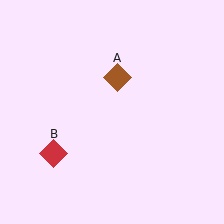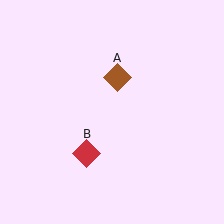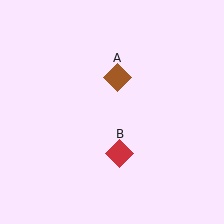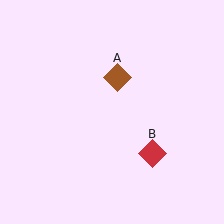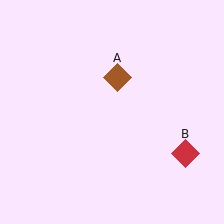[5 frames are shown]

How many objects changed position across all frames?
1 object changed position: red diamond (object B).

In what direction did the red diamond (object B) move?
The red diamond (object B) moved right.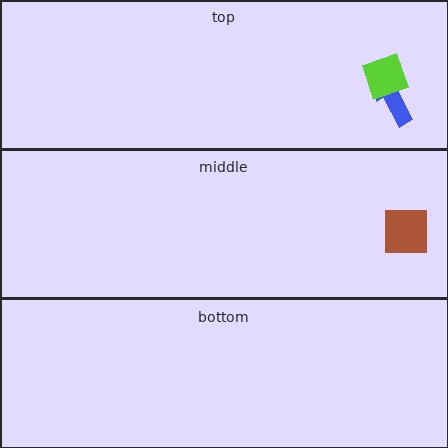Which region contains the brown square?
The middle region.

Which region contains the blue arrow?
The top region.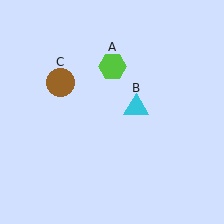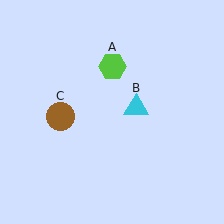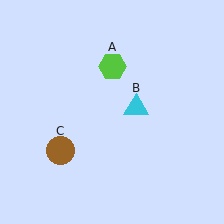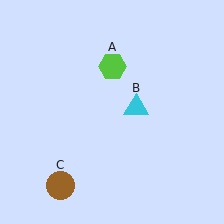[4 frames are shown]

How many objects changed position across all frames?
1 object changed position: brown circle (object C).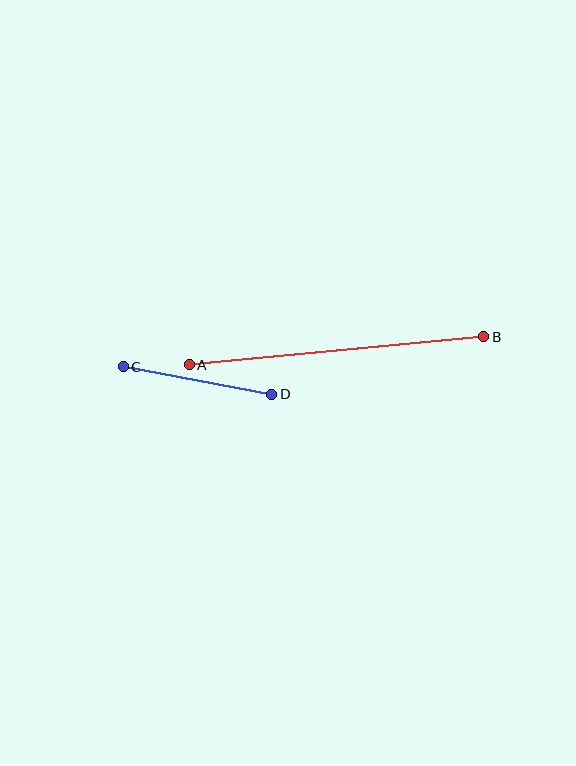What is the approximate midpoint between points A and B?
The midpoint is at approximately (337, 351) pixels.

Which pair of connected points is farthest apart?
Points A and B are farthest apart.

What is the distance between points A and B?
The distance is approximately 296 pixels.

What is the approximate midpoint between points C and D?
The midpoint is at approximately (197, 380) pixels.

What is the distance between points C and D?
The distance is approximately 151 pixels.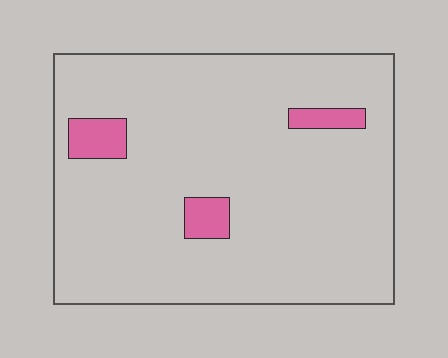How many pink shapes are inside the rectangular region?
3.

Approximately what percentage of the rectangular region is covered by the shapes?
Approximately 5%.